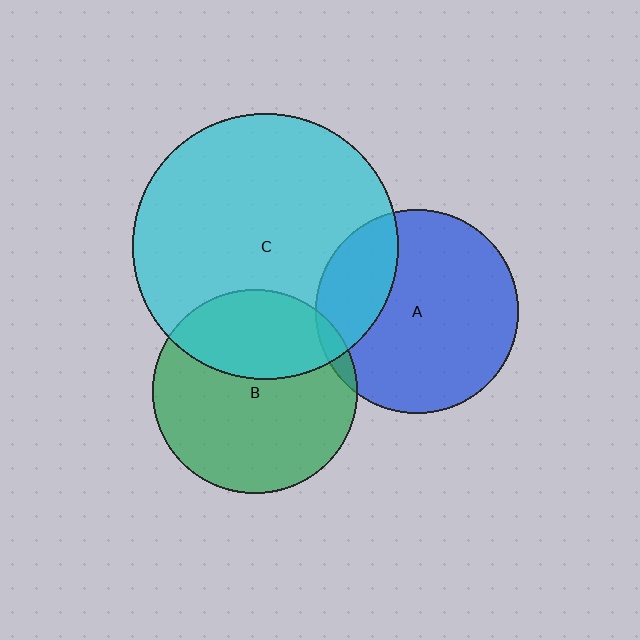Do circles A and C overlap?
Yes.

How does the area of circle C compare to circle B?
Approximately 1.7 times.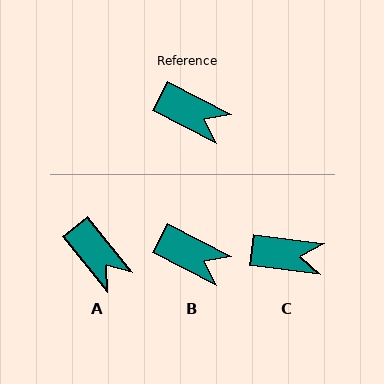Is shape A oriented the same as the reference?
No, it is off by about 24 degrees.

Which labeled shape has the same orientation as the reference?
B.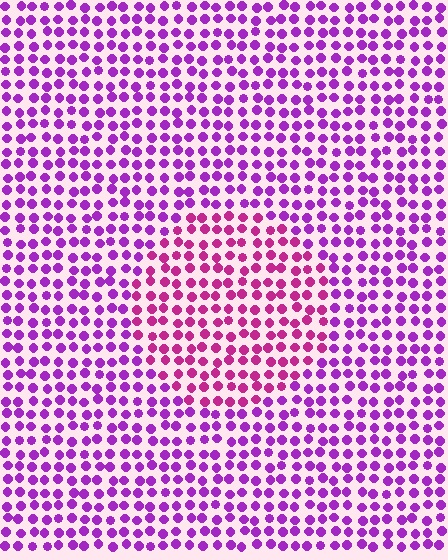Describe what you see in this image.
The image is filled with small purple elements in a uniform arrangement. A circle-shaped region is visible where the elements are tinted to a slightly different hue, forming a subtle color boundary.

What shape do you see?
I see a circle.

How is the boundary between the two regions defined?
The boundary is defined purely by a slight shift in hue (about 32 degrees). Spacing, size, and orientation are identical on both sides.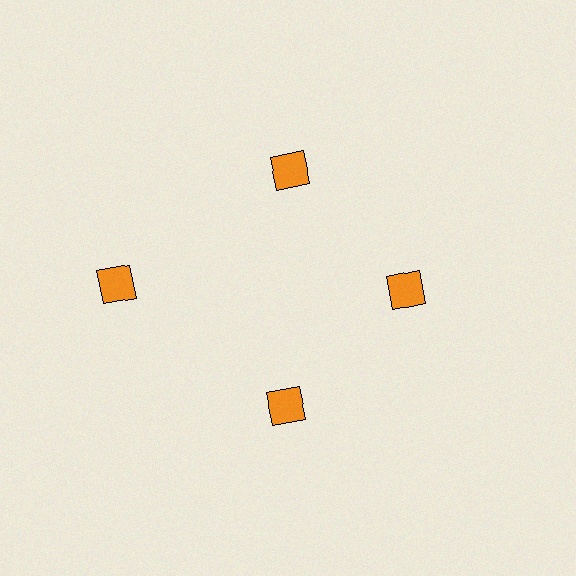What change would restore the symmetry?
The symmetry would be restored by moving it inward, back onto the ring so that all 4 diamonds sit at equal angles and equal distance from the center.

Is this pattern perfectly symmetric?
No. The 4 orange diamonds are arranged in a ring, but one element near the 9 o'clock position is pushed outward from the center, breaking the 4-fold rotational symmetry.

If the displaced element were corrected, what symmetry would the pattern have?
It would have 4-fold rotational symmetry — the pattern would map onto itself every 90 degrees.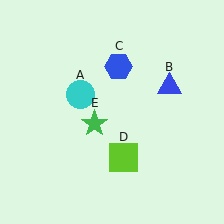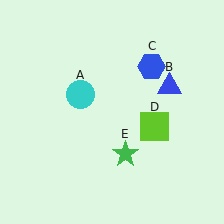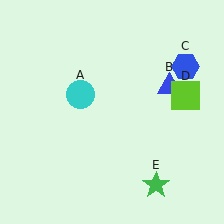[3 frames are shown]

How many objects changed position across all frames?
3 objects changed position: blue hexagon (object C), lime square (object D), green star (object E).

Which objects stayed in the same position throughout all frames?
Cyan circle (object A) and blue triangle (object B) remained stationary.